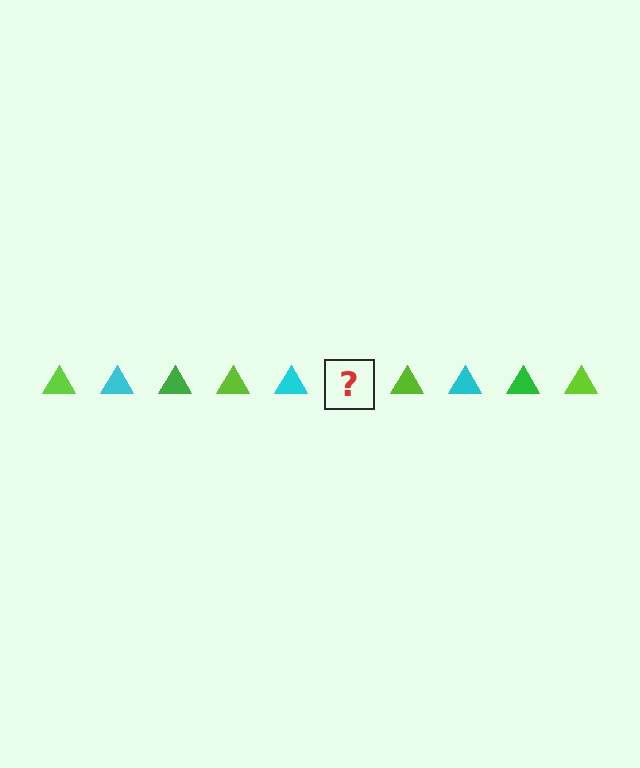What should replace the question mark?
The question mark should be replaced with a green triangle.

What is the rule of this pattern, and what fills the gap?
The rule is that the pattern cycles through lime, cyan, green triangles. The gap should be filled with a green triangle.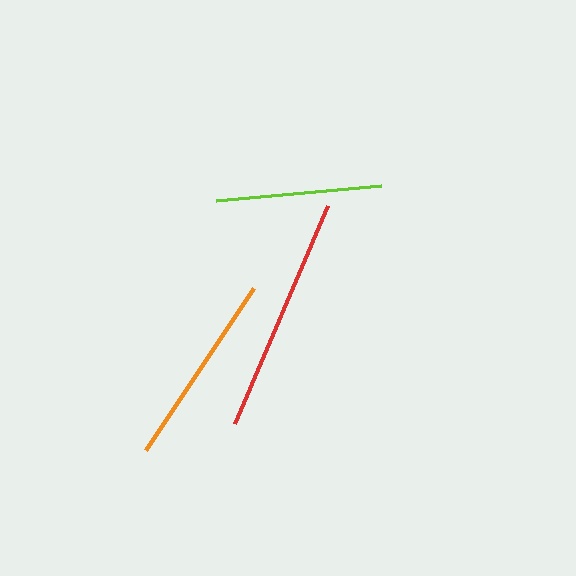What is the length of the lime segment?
The lime segment is approximately 165 pixels long.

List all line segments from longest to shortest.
From longest to shortest: red, orange, lime.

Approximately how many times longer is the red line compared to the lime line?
The red line is approximately 1.4 times the length of the lime line.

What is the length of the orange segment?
The orange segment is approximately 195 pixels long.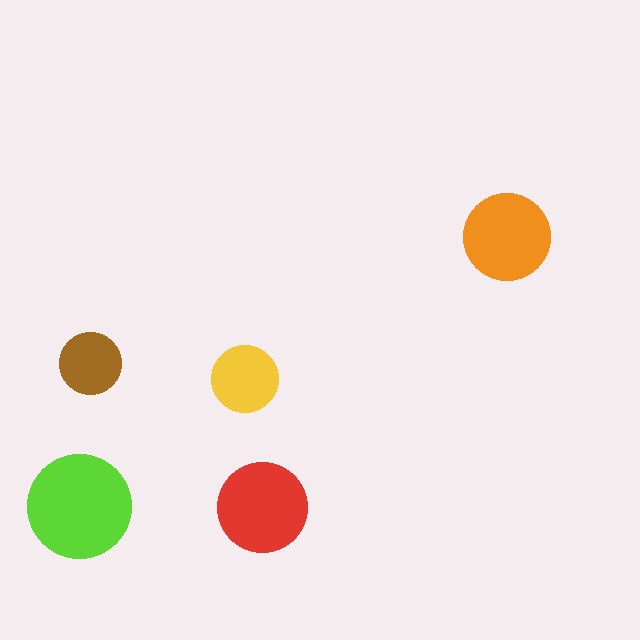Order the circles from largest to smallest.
the lime one, the red one, the orange one, the yellow one, the brown one.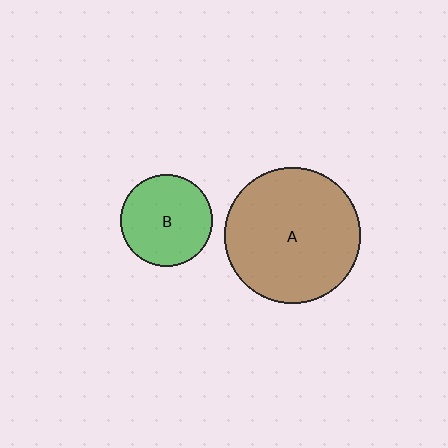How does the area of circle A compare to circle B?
Approximately 2.2 times.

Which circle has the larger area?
Circle A (brown).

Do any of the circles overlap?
No, none of the circles overlap.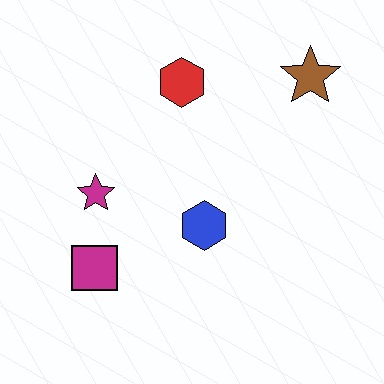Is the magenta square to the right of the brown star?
No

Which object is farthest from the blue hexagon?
The brown star is farthest from the blue hexagon.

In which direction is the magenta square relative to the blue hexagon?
The magenta square is to the left of the blue hexagon.